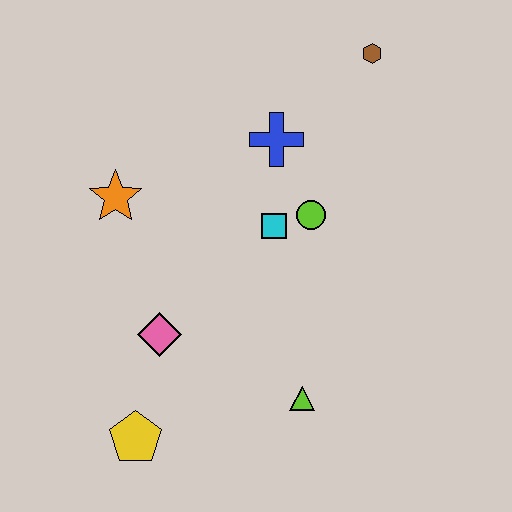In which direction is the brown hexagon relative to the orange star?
The brown hexagon is to the right of the orange star.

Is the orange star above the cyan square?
Yes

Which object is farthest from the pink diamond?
The brown hexagon is farthest from the pink diamond.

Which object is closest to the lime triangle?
The pink diamond is closest to the lime triangle.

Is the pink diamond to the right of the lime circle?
No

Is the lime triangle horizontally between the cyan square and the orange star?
No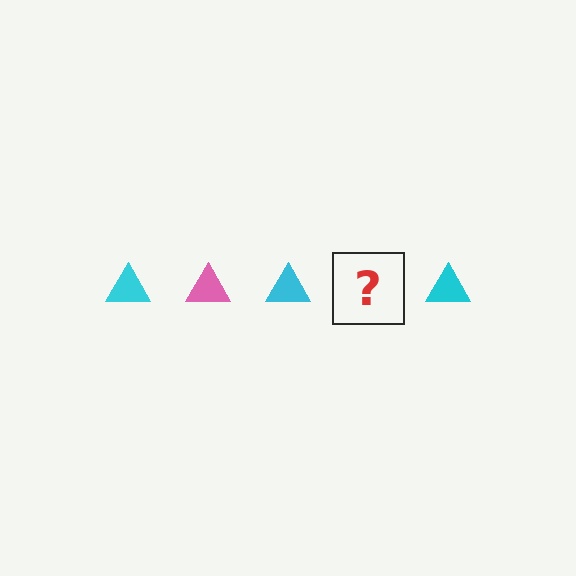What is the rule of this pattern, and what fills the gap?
The rule is that the pattern cycles through cyan, pink triangles. The gap should be filled with a pink triangle.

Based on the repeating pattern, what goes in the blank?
The blank should be a pink triangle.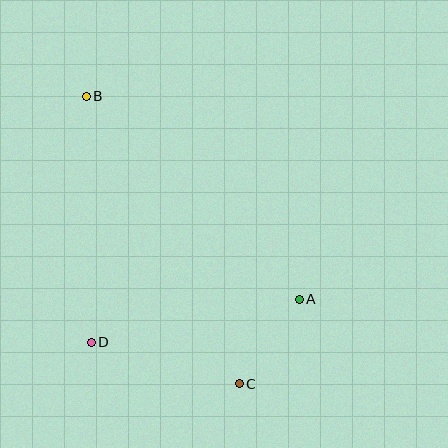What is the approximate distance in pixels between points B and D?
The distance between B and D is approximately 246 pixels.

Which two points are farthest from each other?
Points B and C are farthest from each other.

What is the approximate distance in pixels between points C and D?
The distance between C and D is approximately 154 pixels.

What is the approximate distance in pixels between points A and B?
The distance between A and B is approximately 294 pixels.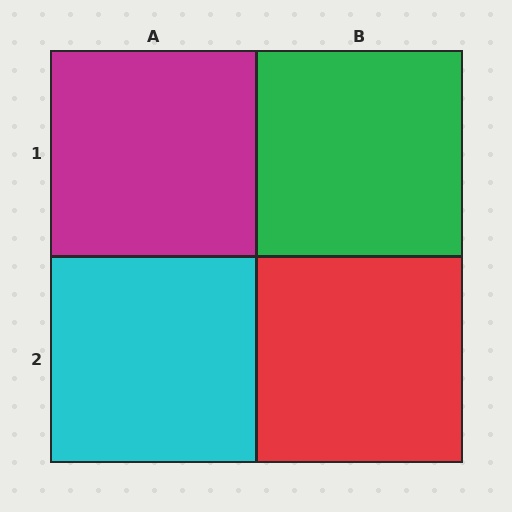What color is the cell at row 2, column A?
Cyan.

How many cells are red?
1 cell is red.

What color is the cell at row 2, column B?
Red.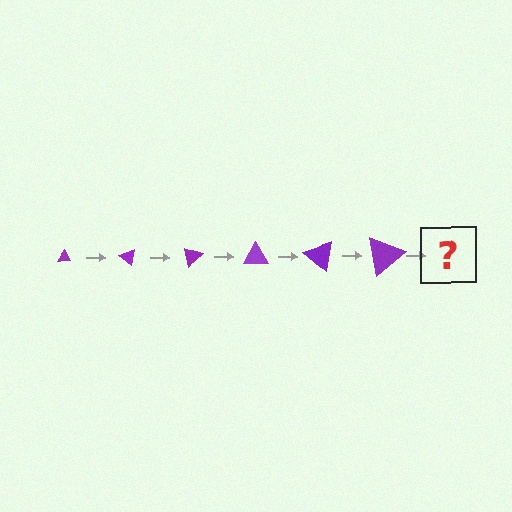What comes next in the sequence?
The next element should be a triangle, larger than the previous one and rotated 240 degrees from the start.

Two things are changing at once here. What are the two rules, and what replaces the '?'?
The two rules are that the triangle grows larger each step and it rotates 40 degrees each step. The '?' should be a triangle, larger than the previous one and rotated 240 degrees from the start.